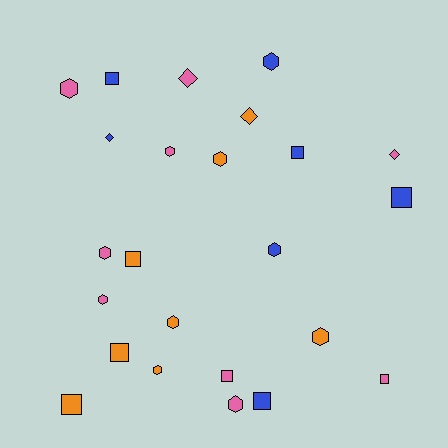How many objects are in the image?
There are 24 objects.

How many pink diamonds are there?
There are 2 pink diamonds.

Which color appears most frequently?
Pink, with 9 objects.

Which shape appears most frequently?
Hexagon, with 11 objects.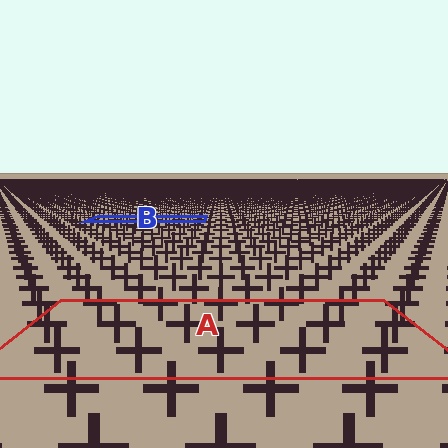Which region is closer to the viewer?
Region A is closer. The texture elements there are larger and more spread out.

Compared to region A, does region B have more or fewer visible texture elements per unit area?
Region B has more texture elements per unit area — they are packed more densely because it is farther away.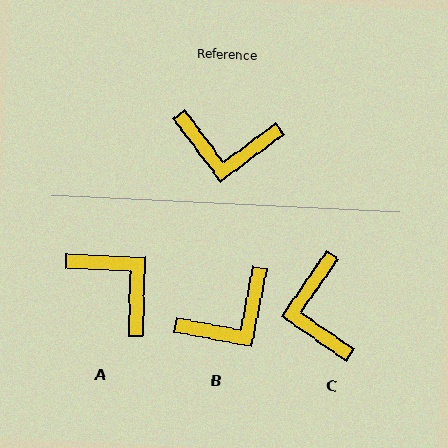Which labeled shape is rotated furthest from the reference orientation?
A, about 141 degrees away.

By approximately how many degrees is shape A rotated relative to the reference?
Approximately 141 degrees counter-clockwise.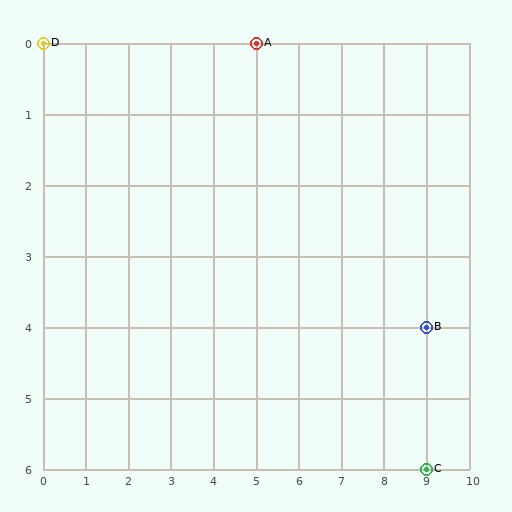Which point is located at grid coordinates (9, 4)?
Point B is at (9, 4).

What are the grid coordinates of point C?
Point C is at grid coordinates (9, 6).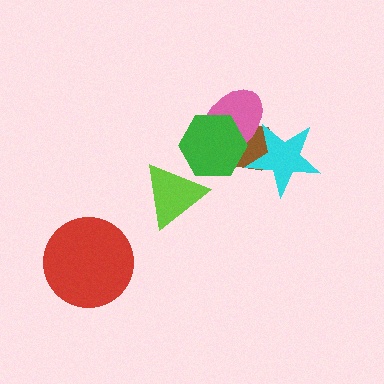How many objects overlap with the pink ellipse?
3 objects overlap with the pink ellipse.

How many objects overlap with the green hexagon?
3 objects overlap with the green hexagon.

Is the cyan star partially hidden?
No, no other shape covers it.